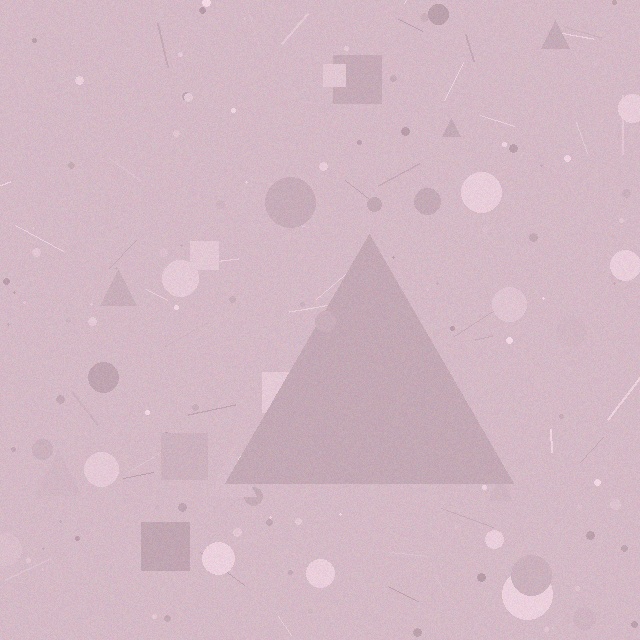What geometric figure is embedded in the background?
A triangle is embedded in the background.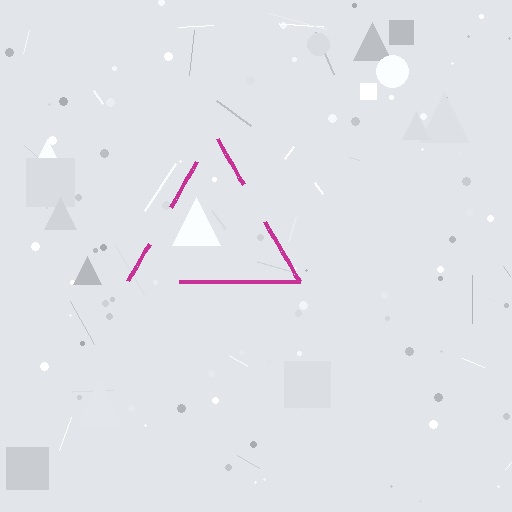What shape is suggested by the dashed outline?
The dashed outline suggests a triangle.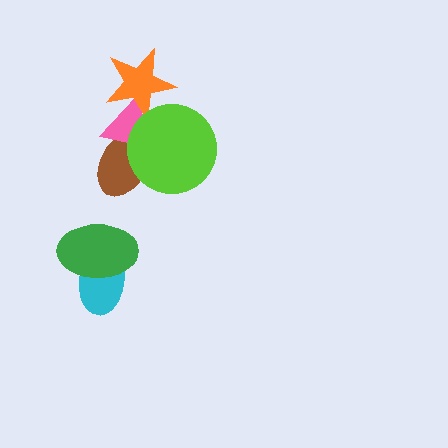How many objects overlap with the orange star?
2 objects overlap with the orange star.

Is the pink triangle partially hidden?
Yes, it is partially covered by another shape.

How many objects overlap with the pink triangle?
3 objects overlap with the pink triangle.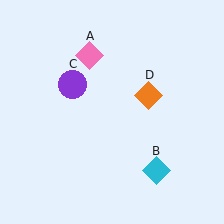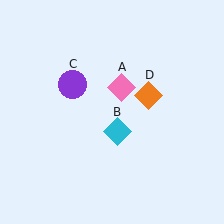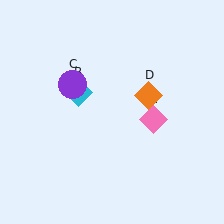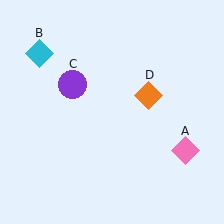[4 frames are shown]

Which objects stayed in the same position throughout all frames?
Purple circle (object C) and orange diamond (object D) remained stationary.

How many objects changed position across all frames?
2 objects changed position: pink diamond (object A), cyan diamond (object B).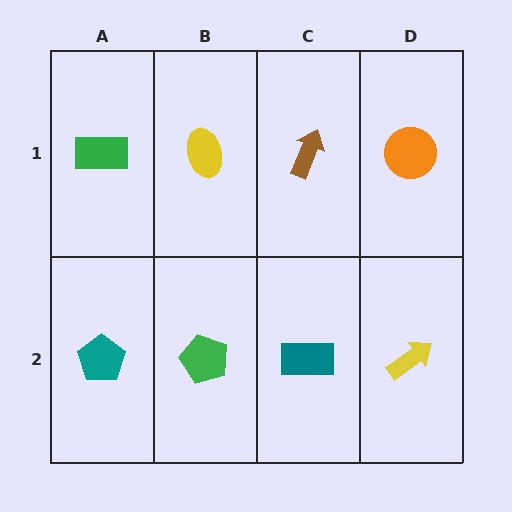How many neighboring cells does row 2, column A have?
2.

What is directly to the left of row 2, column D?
A teal rectangle.